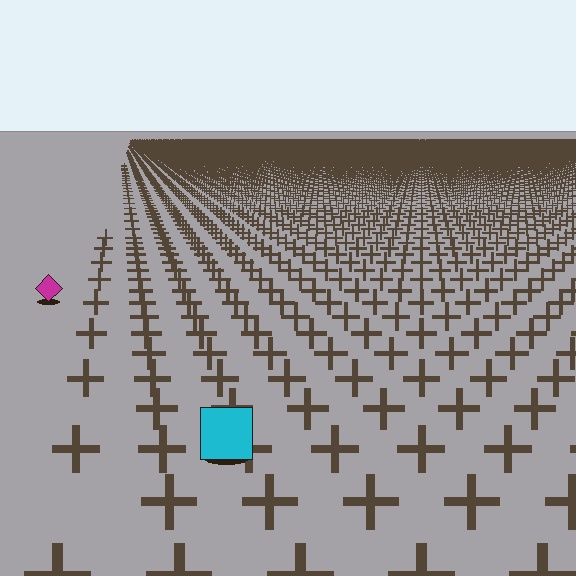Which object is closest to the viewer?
The cyan square is closest. The texture marks near it are larger and more spread out.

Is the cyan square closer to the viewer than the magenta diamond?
Yes. The cyan square is closer — you can tell from the texture gradient: the ground texture is coarser near it.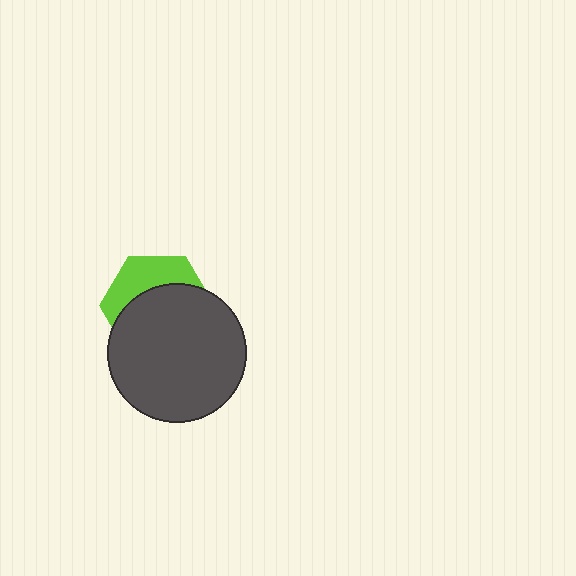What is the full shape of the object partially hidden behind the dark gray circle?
The partially hidden object is a lime hexagon.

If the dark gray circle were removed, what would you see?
You would see the complete lime hexagon.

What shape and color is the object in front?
The object in front is a dark gray circle.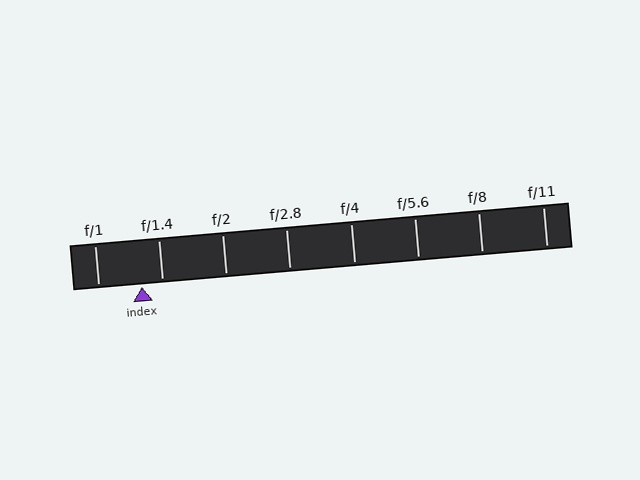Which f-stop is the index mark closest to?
The index mark is closest to f/1.4.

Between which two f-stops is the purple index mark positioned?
The index mark is between f/1 and f/1.4.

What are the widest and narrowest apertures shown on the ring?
The widest aperture shown is f/1 and the narrowest is f/11.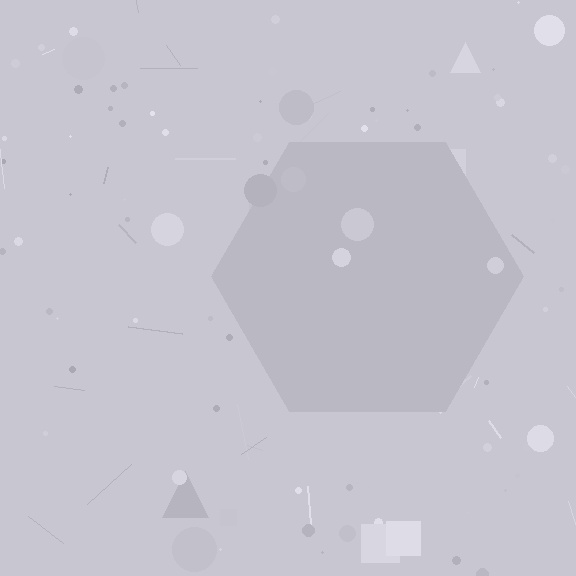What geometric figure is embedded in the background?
A hexagon is embedded in the background.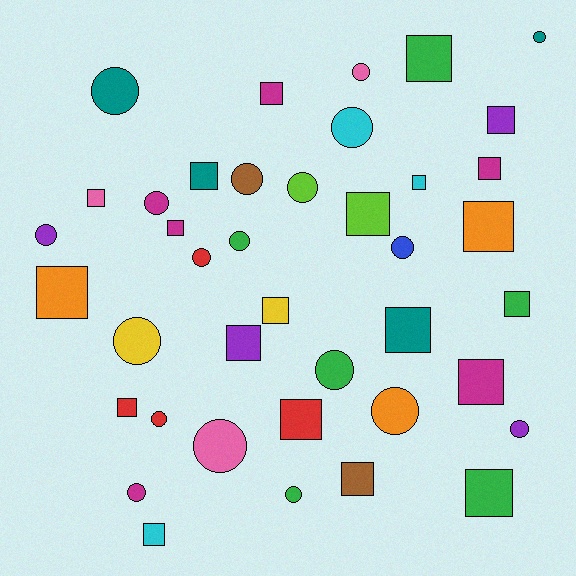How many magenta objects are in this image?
There are 6 magenta objects.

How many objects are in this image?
There are 40 objects.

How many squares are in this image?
There are 21 squares.